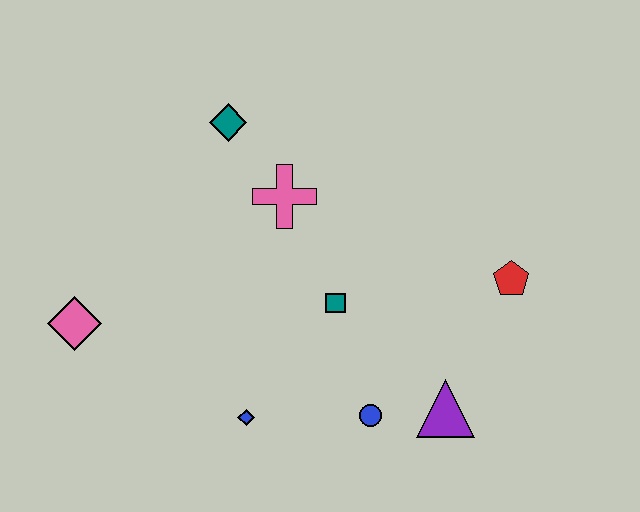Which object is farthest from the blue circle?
The teal diamond is farthest from the blue circle.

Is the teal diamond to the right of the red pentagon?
No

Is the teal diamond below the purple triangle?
No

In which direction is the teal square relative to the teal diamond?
The teal square is below the teal diamond.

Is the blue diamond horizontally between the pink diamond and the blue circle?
Yes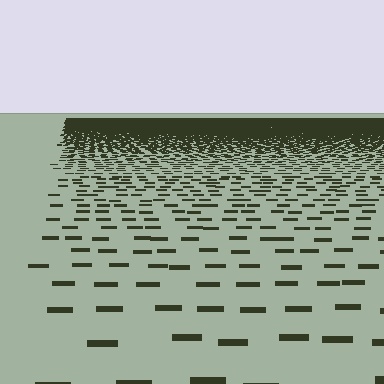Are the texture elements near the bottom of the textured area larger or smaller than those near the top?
Larger. Near the bottom, elements are closer to the viewer and appear at a bigger on-screen size.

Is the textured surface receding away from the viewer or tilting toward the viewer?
The surface is receding away from the viewer. Texture elements get smaller and denser toward the top.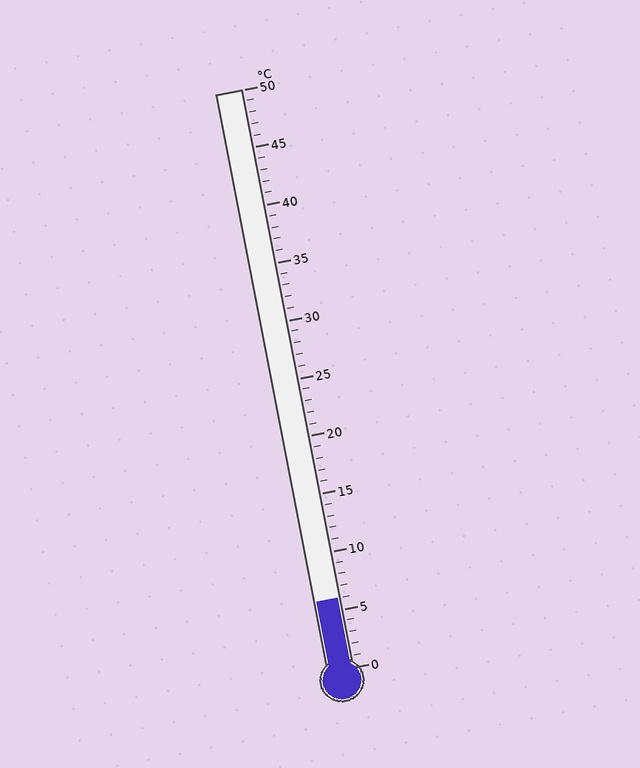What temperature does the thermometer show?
The thermometer shows approximately 6°C.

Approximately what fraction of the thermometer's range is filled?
The thermometer is filled to approximately 10% of its range.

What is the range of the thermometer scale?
The thermometer scale ranges from 0°C to 50°C.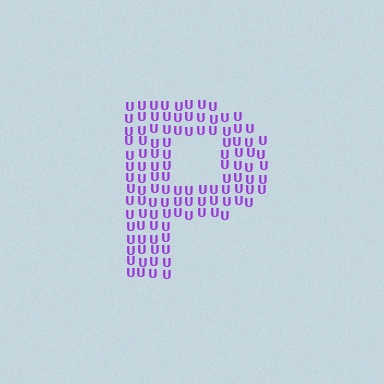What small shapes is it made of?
It is made of small letter U's.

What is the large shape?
The large shape is the letter P.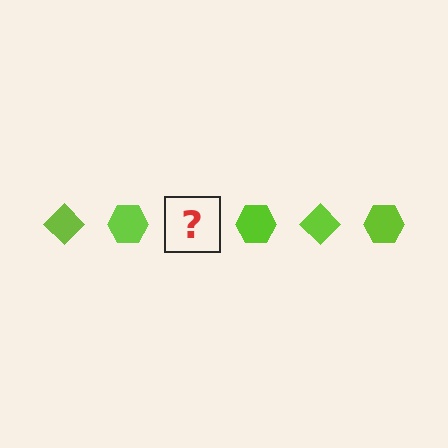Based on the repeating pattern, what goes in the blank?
The blank should be a lime diamond.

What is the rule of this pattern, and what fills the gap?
The rule is that the pattern cycles through diamond, hexagon shapes in lime. The gap should be filled with a lime diamond.